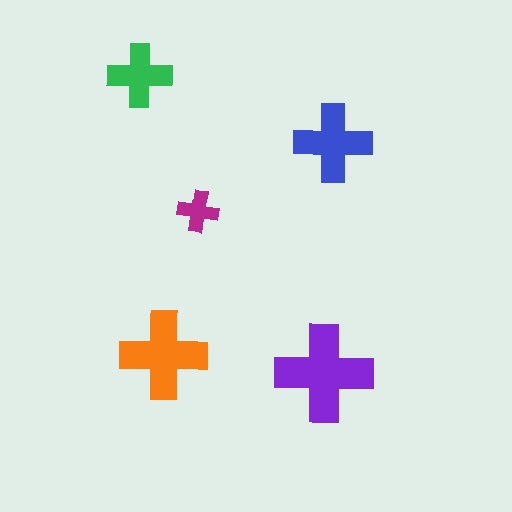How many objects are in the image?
There are 5 objects in the image.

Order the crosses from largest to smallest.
the purple one, the orange one, the blue one, the green one, the magenta one.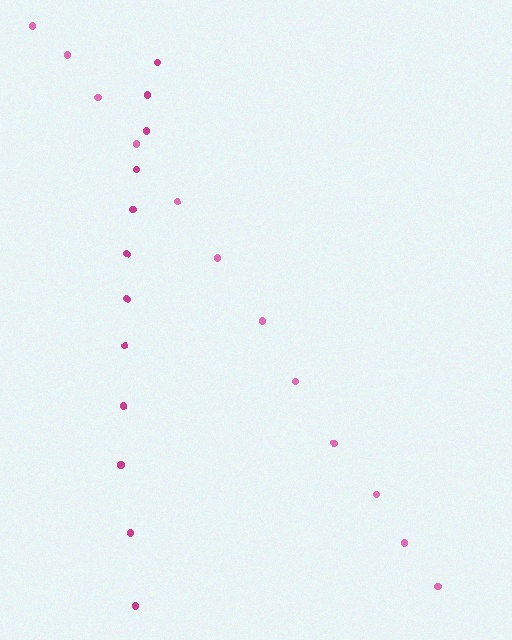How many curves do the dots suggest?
There are 2 distinct paths.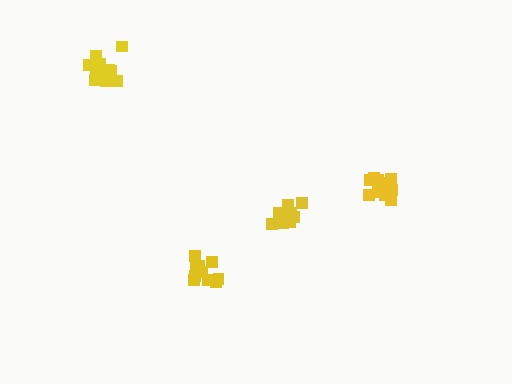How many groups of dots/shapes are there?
There are 4 groups.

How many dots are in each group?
Group 1: 10 dots, Group 2: 12 dots, Group 3: 14 dots, Group 4: 12 dots (48 total).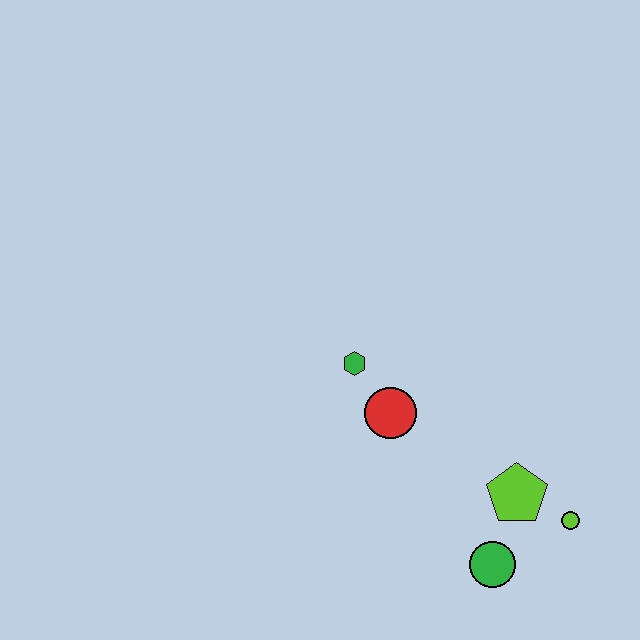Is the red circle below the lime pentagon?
No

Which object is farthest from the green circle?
The green hexagon is farthest from the green circle.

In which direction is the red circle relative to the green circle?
The red circle is above the green circle.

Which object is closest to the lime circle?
The lime pentagon is closest to the lime circle.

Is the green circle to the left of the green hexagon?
No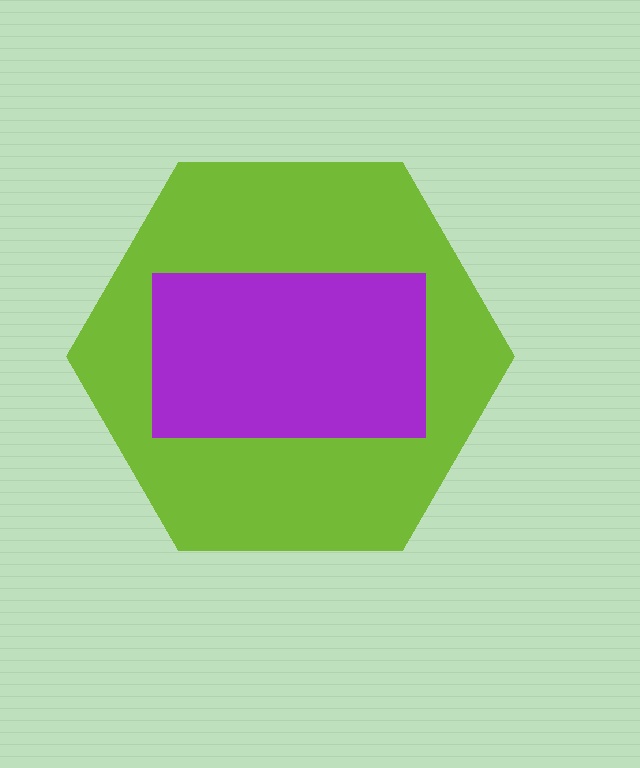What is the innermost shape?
The purple rectangle.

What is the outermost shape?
The lime hexagon.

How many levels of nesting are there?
2.